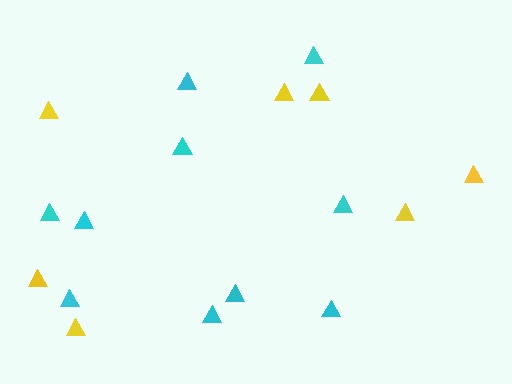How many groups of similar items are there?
There are 2 groups: one group of yellow triangles (7) and one group of cyan triangles (10).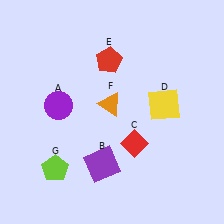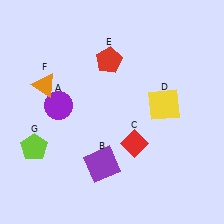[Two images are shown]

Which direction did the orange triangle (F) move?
The orange triangle (F) moved left.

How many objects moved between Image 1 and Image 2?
2 objects moved between the two images.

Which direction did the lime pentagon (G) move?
The lime pentagon (G) moved up.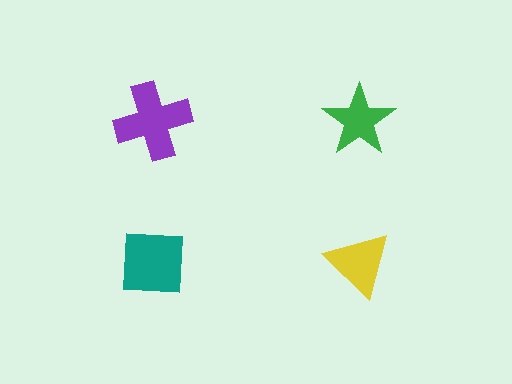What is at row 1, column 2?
A green star.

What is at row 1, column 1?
A purple cross.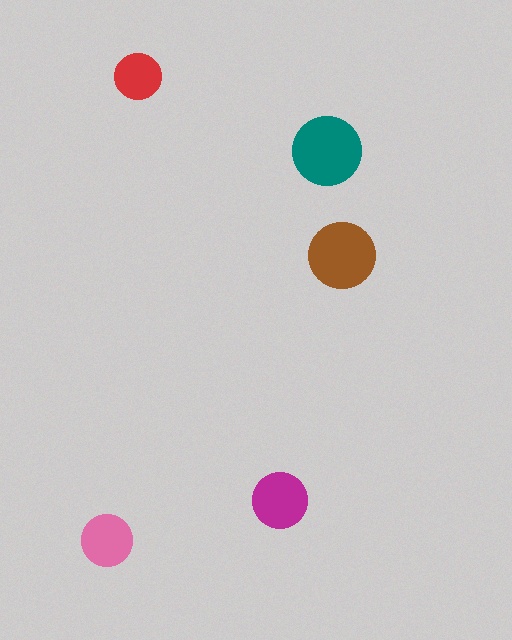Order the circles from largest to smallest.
the teal one, the brown one, the magenta one, the pink one, the red one.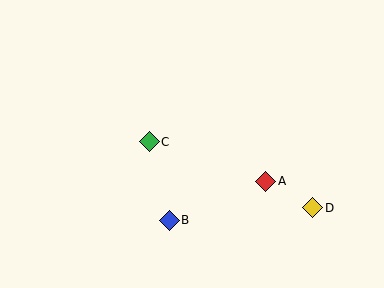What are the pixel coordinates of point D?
Point D is at (313, 208).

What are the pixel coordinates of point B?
Point B is at (169, 220).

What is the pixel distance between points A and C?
The distance between A and C is 123 pixels.